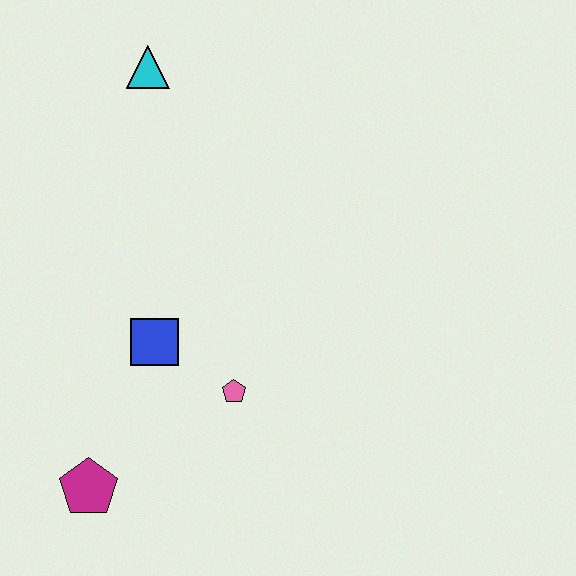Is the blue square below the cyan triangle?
Yes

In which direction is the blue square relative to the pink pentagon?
The blue square is to the left of the pink pentagon.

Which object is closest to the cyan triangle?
The blue square is closest to the cyan triangle.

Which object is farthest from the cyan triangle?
The magenta pentagon is farthest from the cyan triangle.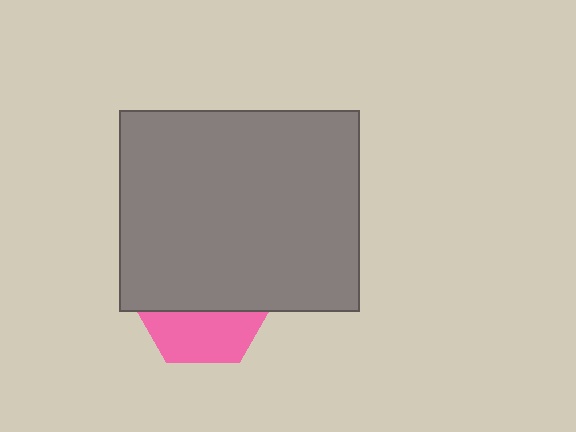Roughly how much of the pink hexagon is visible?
A small part of it is visible (roughly 38%).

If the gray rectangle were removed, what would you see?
You would see the complete pink hexagon.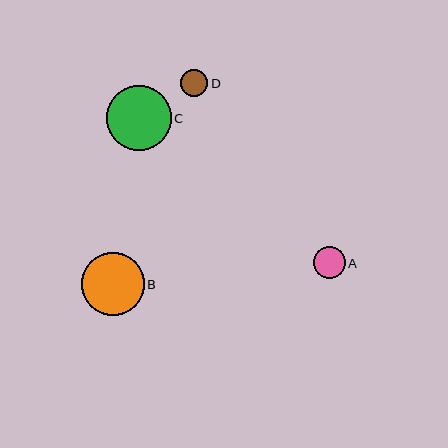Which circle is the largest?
Circle C is the largest with a size of approximately 65 pixels.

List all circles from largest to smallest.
From largest to smallest: C, B, A, D.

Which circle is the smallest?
Circle D is the smallest with a size of approximately 27 pixels.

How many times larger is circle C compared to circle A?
Circle C is approximately 2.0 times the size of circle A.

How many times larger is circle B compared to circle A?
Circle B is approximately 2.0 times the size of circle A.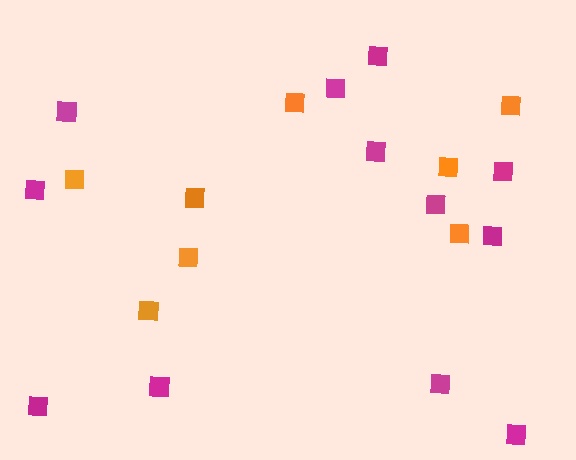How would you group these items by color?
There are 2 groups: one group of magenta squares (12) and one group of orange squares (8).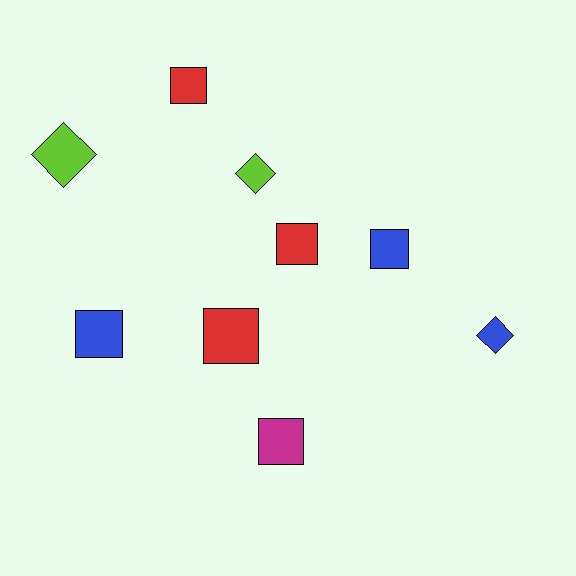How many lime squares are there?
There are no lime squares.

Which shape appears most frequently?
Square, with 6 objects.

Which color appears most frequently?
Blue, with 3 objects.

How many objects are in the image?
There are 9 objects.